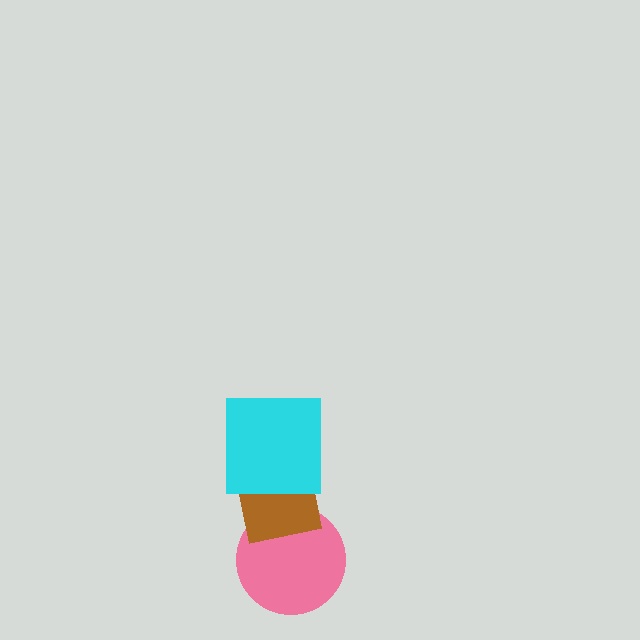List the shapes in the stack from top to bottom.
From top to bottom: the cyan square, the brown square, the pink circle.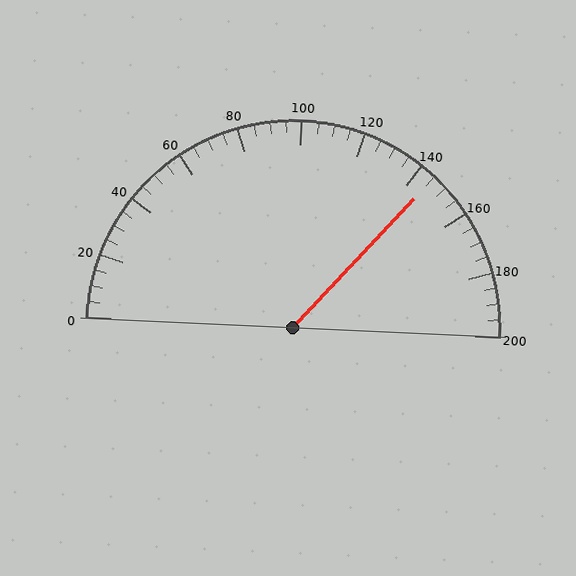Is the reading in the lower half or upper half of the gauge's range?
The reading is in the upper half of the range (0 to 200).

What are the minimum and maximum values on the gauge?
The gauge ranges from 0 to 200.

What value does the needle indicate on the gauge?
The needle indicates approximately 145.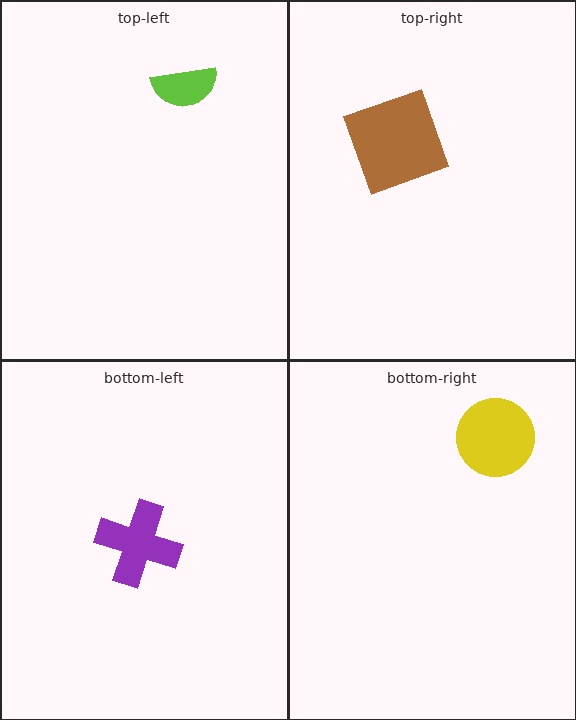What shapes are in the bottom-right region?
The yellow circle.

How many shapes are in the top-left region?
1.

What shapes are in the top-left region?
The lime semicircle.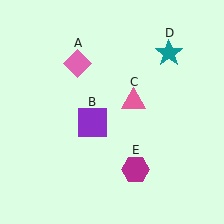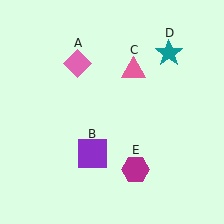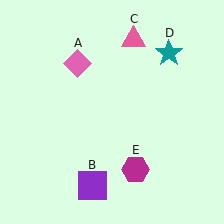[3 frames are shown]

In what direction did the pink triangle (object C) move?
The pink triangle (object C) moved up.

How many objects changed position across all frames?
2 objects changed position: purple square (object B), pink triangle (object C).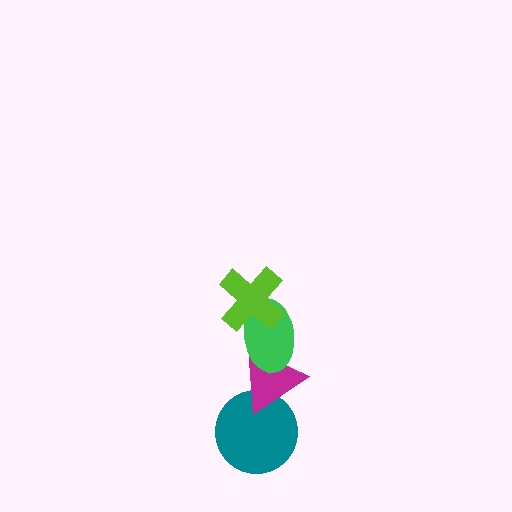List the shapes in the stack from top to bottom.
From top to bottom: the lime cross, the green ellipse, the magenta triangle, the teal circle.